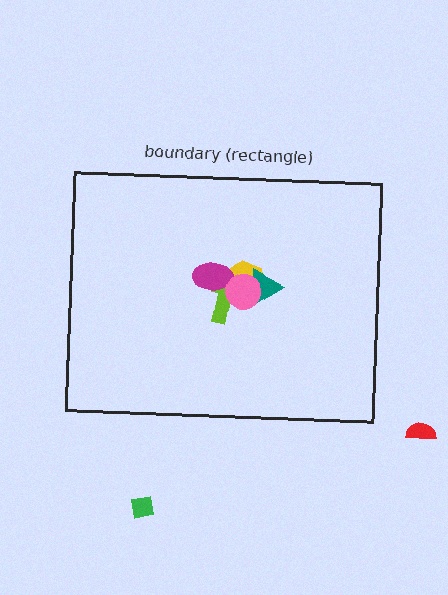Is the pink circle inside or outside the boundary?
Inside.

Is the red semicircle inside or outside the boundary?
Outside.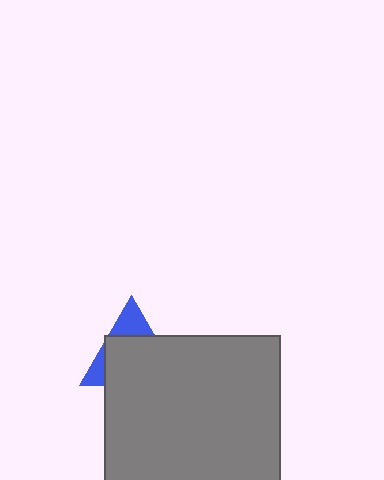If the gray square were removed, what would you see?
You would see the complete blue triangle.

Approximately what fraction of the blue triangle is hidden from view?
Roughly 69% of the blue triangle is hidden behind the gray square.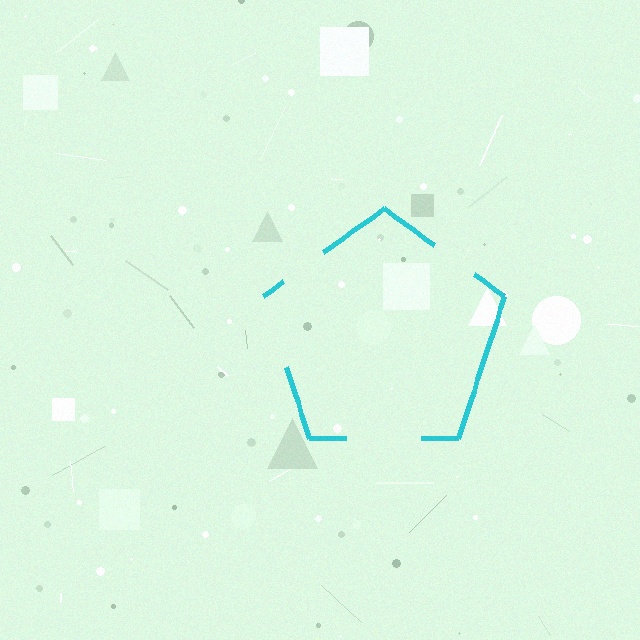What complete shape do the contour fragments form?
The contour fragments form a pentagon.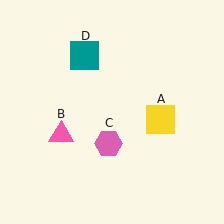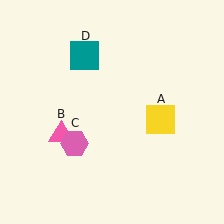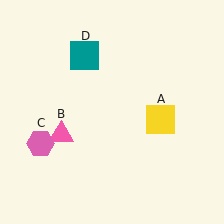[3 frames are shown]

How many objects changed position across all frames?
1 object changed position: pink hexagon (object C).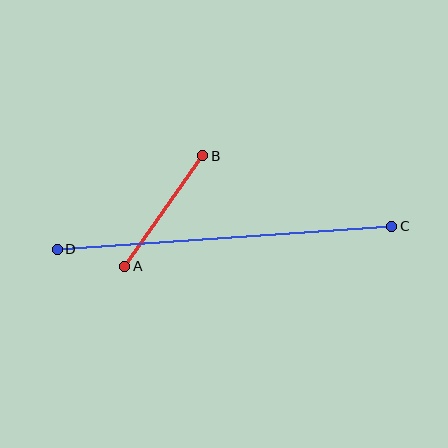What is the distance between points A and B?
The distance is approximately 135 pixels.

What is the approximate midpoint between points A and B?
The midpoint is at approximately (164, 211) pixels.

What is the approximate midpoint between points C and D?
The midpoint is at approximately (225, 238) pixels.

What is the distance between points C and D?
The distance is approximately 335 pixels.